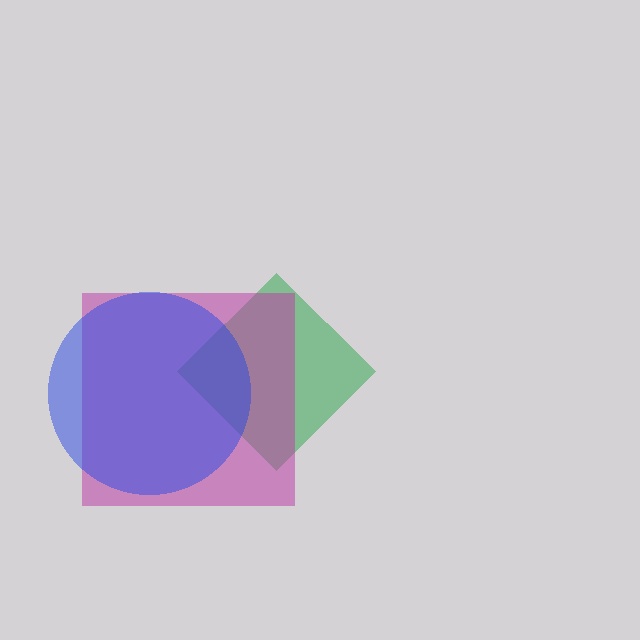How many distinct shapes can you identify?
There are 3 distinct shapes: a green diamond, a magenta square, a blue circle.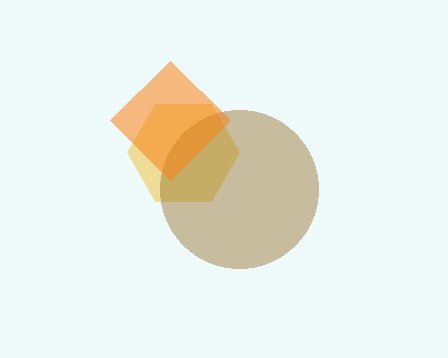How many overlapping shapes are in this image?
There are 3 overlapping shapes in the image.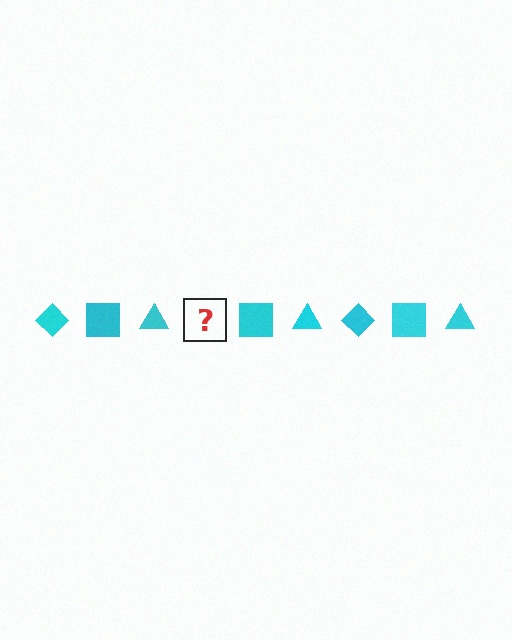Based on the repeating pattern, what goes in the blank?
The blank should be a cyan diamond.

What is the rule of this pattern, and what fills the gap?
The rule is that the pattern cycles through diamond, square, triangle shapes in cyan. The gap should be filled with a cyan diamond.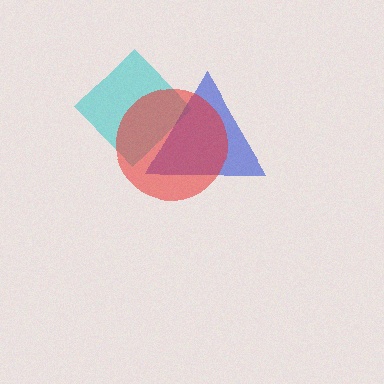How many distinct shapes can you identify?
There are 3 distinct shapes: a cyan diamond, a blue triangle, a red circle.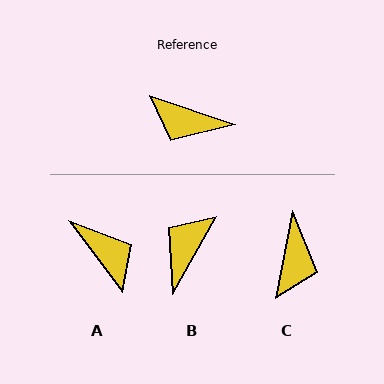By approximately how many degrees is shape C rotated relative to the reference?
Approximately 98 degrees counter-clockwise.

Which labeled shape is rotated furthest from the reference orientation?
A, about 145 degrees away.